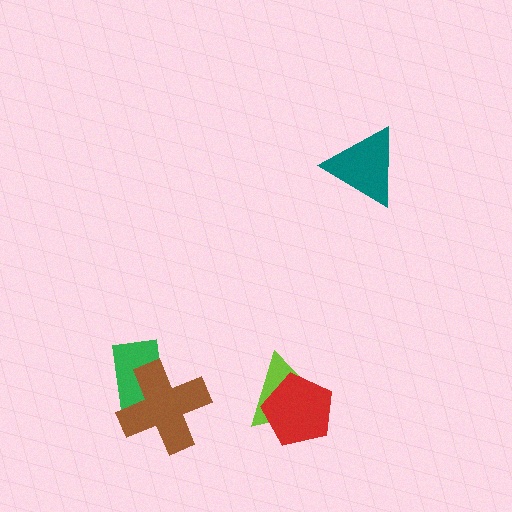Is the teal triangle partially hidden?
No, no other shape covers it.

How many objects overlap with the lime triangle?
1 object overlaps with the lime triangle.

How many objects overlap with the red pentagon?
1 object overlaps with the red pentagon.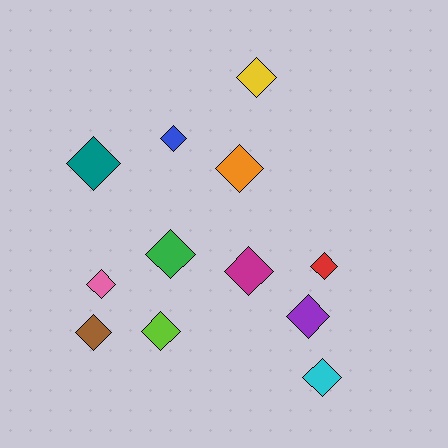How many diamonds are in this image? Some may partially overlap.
There are 12 diamonds.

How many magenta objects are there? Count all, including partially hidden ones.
There is 1 magenta object.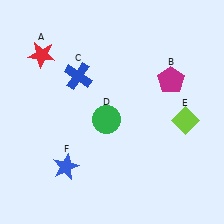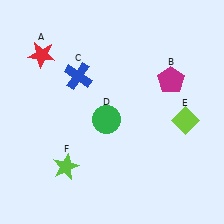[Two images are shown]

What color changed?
The star (F) changed from blue in Image 1 to lime in Image 2.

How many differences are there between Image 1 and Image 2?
There is 1 difference between the two images.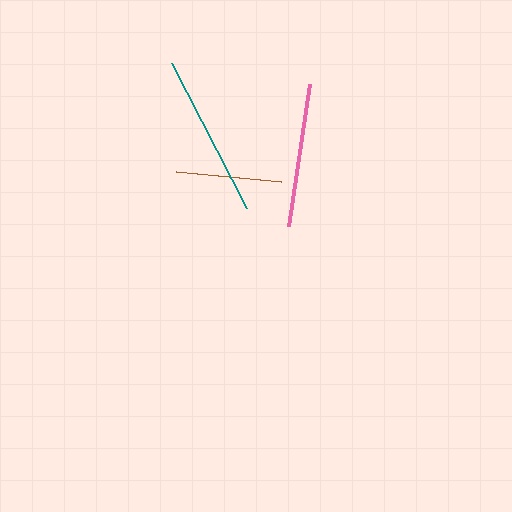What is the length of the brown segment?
The brown segment is approximately 105 pixels long.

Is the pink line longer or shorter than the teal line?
The teal line is longer than the pink line.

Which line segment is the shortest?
The brown line is the shortest at approximately 105 pixels.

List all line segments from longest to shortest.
From longest to shortest: teal, pink, brown.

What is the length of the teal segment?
The teal segment is approximately 163 pixels long.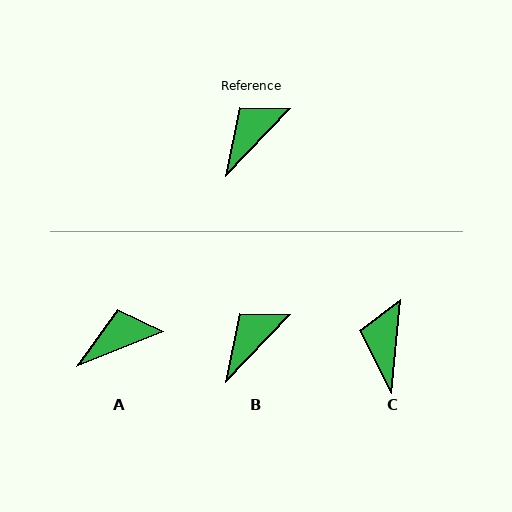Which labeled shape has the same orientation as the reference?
B.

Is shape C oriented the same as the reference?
No, it is off by about 38 degrees.